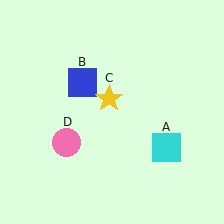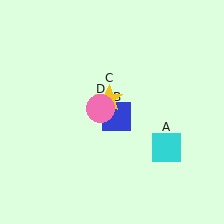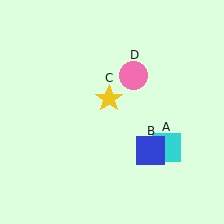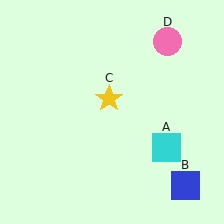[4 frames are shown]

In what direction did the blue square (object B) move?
The blue square (object B) moved down and to the right.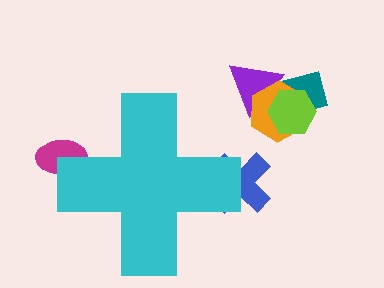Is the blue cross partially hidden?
Yes, the blue cross is partially hidden behind the cyan cross.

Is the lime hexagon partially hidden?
No, the lime hexagon is fully visible.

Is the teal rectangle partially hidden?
No, the teal rectangle is fully visible.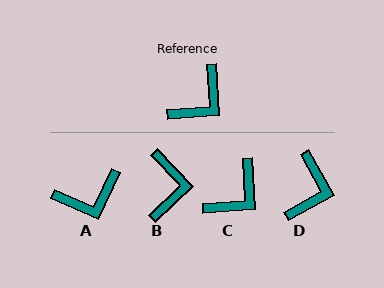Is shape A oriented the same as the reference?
No, it is off by about 28 degrees.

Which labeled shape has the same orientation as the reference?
C.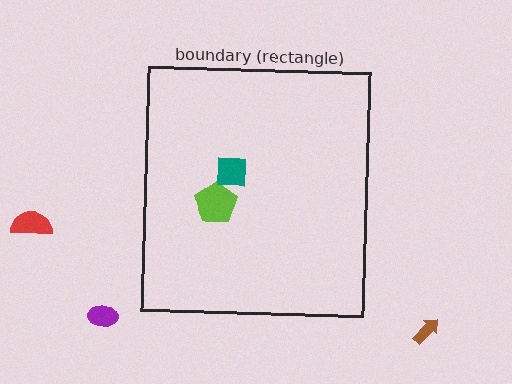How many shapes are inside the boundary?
2 inside, 3 outside.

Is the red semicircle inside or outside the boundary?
Outside.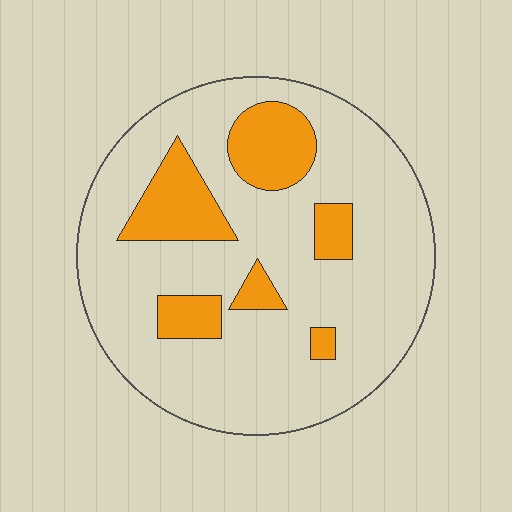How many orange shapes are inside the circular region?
6.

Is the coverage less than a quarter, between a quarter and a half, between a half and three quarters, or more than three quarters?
Less than a quarter.